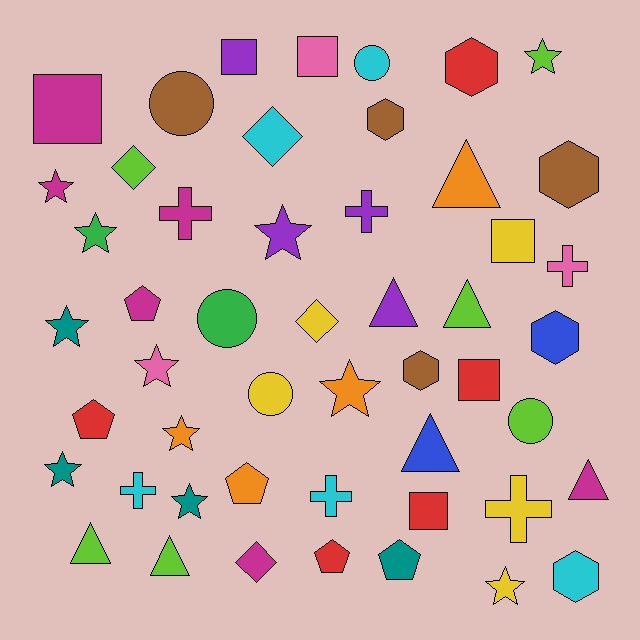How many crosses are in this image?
There are 6 crosses.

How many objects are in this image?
There are 50 objects.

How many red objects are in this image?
There are 5 red objects.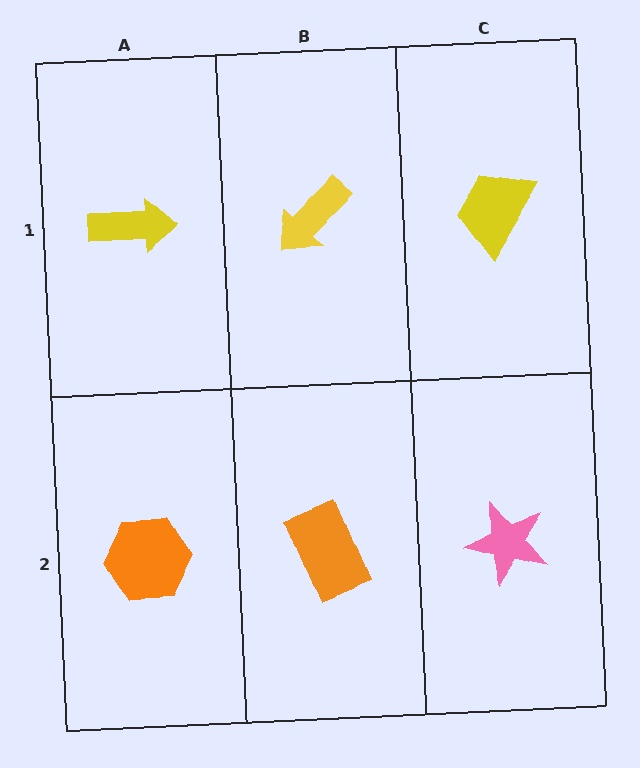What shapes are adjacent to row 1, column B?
An orange rectangle (row 2, column B), a yellow arrow (row 1, column A), a yellow trapezoid (row 1, column C).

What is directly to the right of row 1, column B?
A yellow trapezoid.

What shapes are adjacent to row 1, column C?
A pink star (row 2, column C), a yellow arrow (row 1, column B).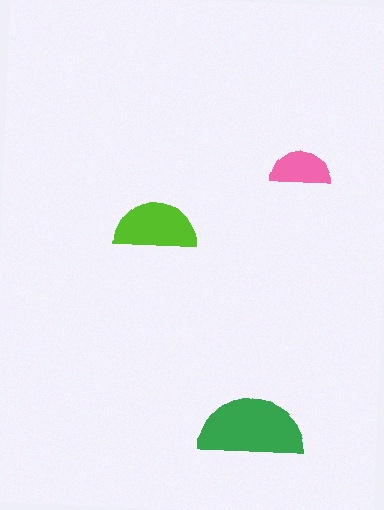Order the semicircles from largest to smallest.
the green one, the lime one, the pink one.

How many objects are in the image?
There are 3 objects in the image.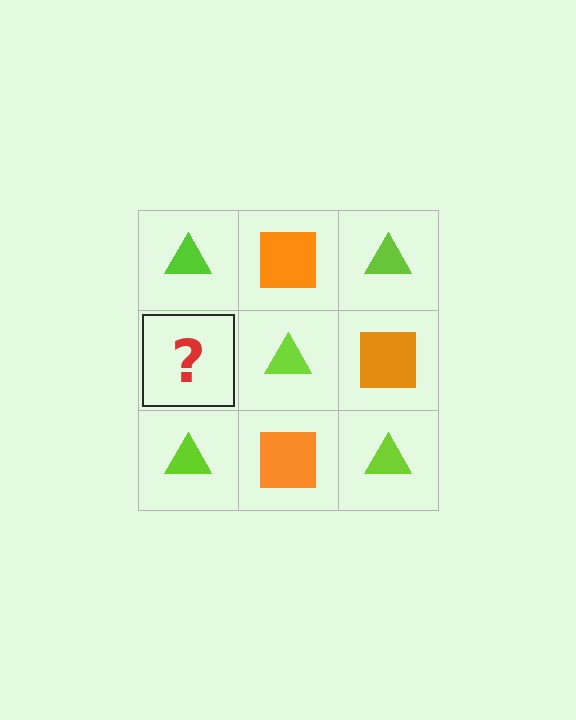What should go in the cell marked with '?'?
The missing cell should contain an orange square.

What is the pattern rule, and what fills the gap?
The rule is that it alternates lime triangle and orange square in a checkerboard pattern. The gap should be filled with an orange square.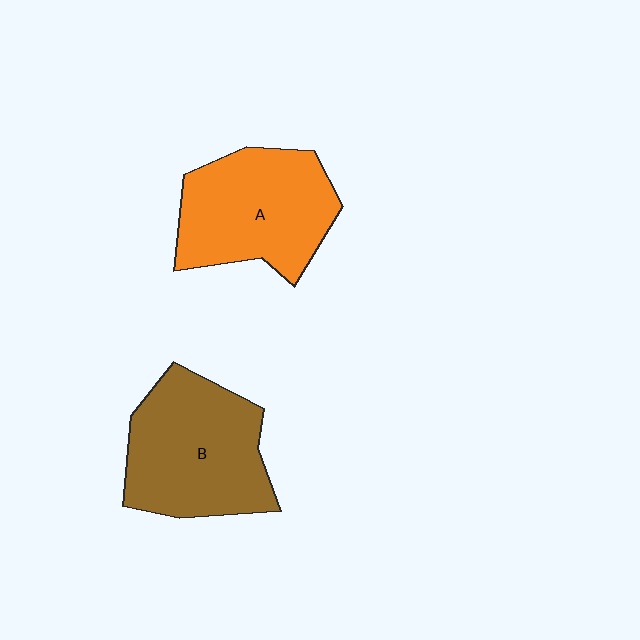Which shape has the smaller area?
Shape A (orange).